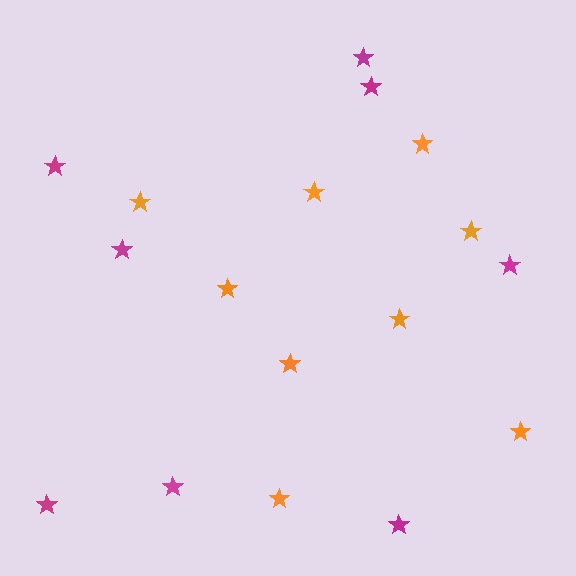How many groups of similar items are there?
There are 2 groups: one group of magenta stars (8) and one group of orange stars (9).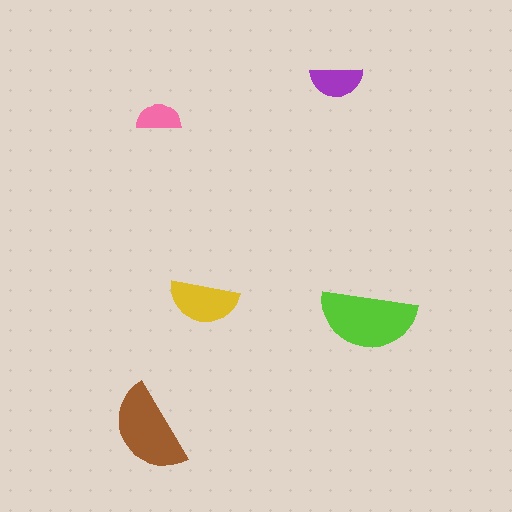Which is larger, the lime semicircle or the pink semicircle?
The lime one.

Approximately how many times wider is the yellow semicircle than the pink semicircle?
About 1.5 times wider.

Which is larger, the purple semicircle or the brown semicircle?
The brown one.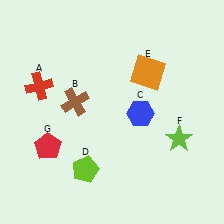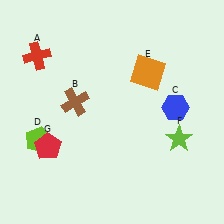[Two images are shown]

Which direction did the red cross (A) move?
The red cross (A) moved up.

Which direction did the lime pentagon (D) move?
The lime pentagon (D) moved left.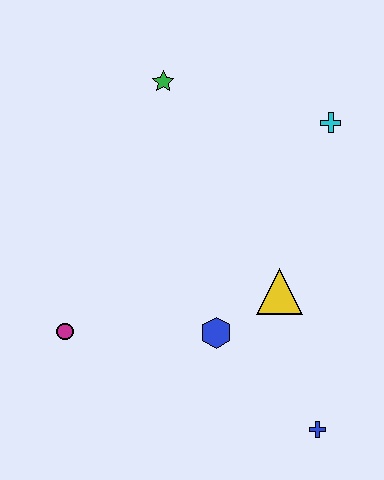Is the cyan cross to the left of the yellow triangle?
No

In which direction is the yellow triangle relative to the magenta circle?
The yellow triangle is to the right of the magenta circle.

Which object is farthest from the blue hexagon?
The green star is farthest from the blue hexagon.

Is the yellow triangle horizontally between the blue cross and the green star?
Yes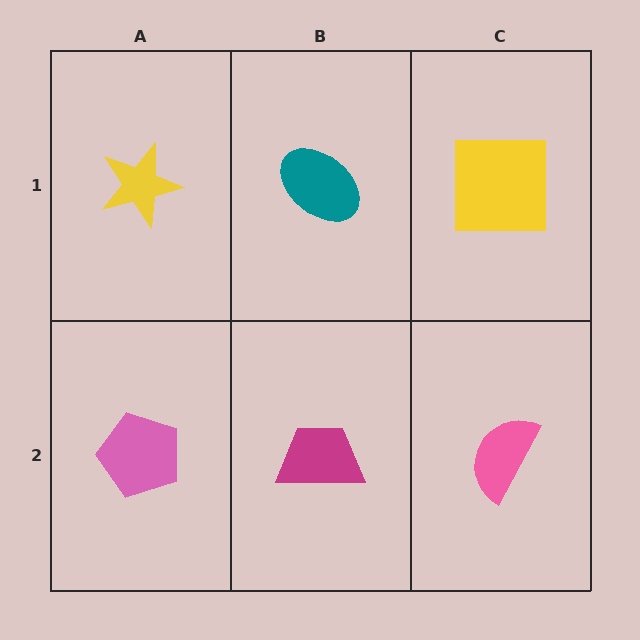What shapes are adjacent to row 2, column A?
A yellow star (row 1, column A), a magenta trapezoid (row 2, column B).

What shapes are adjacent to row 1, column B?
A magenta trapezoid (row 2, column B), a yellow star (row 1, column A), a yellow square (row 1, column C).